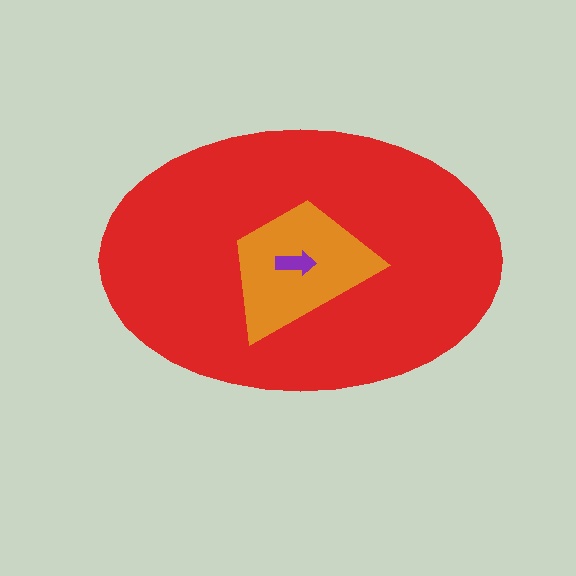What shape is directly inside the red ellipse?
The orange trapezoid.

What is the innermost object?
The purple arrow.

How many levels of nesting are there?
3.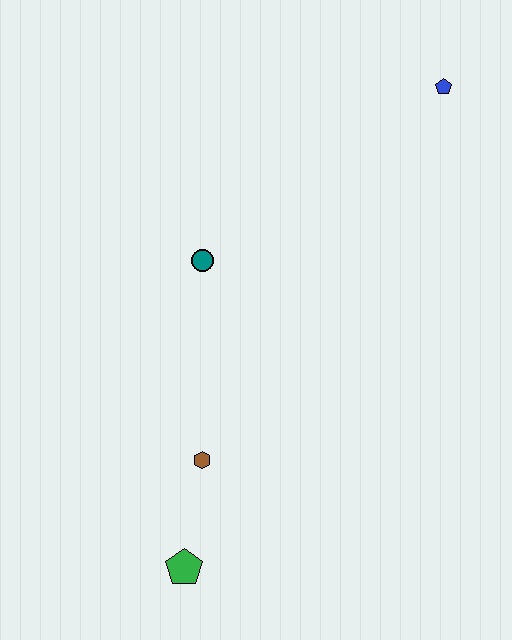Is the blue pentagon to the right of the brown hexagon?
Yes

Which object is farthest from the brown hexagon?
The blue pentagon is farthest from the brown hexagon.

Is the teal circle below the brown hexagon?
No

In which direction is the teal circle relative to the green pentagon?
The teal circle is above the green pentagon.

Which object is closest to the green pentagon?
The brown hexagon is closest to the green pentagon.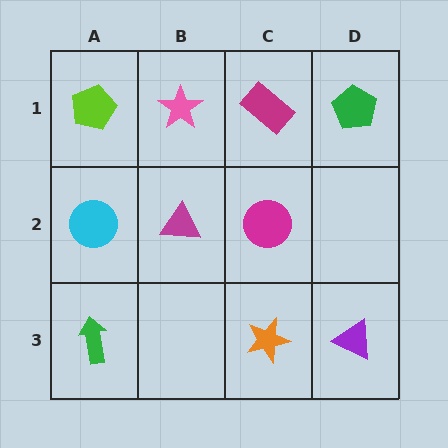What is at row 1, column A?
A lime pentagon.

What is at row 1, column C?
A magenta rectangle.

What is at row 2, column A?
A cyan circle.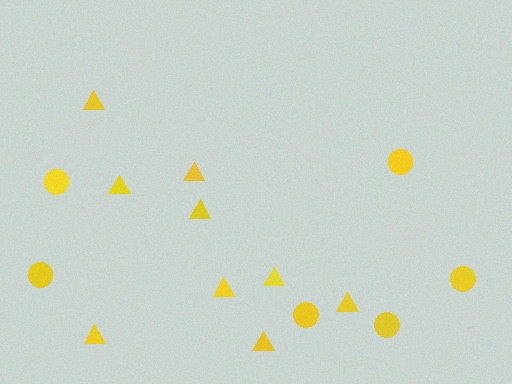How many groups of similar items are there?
There are 2 groups: one group of circles (6) and one group of triangles (9).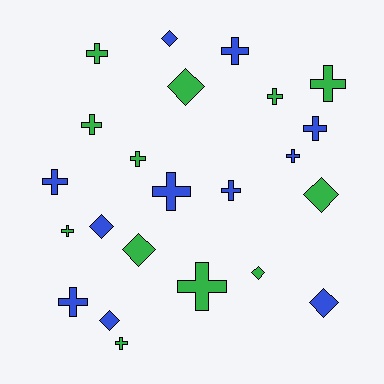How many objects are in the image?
There are 23 objects.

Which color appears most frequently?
Green, with 12 objects.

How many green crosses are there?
There are 8 green crosses.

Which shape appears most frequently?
Cross, with 15 objects.